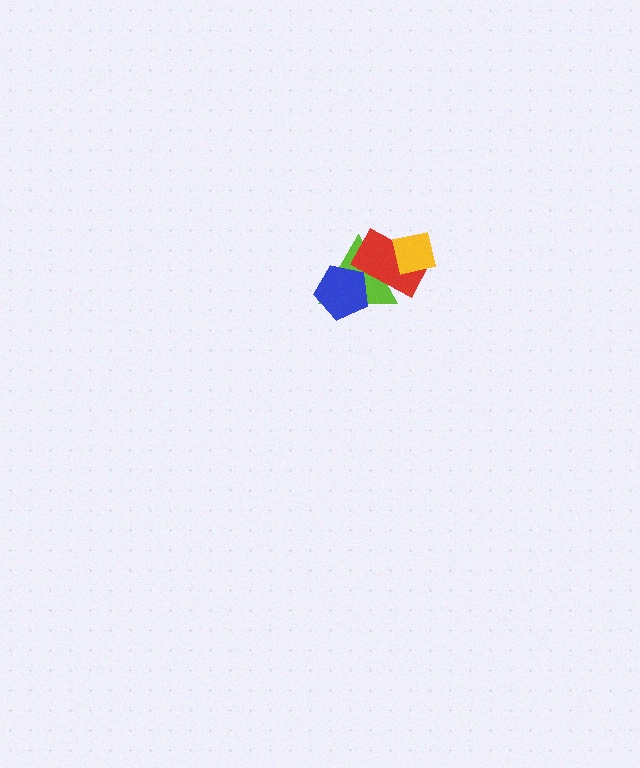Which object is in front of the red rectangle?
The yellow square is in front of the red rectangle.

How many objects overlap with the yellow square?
2 objects overlap with the yellow square.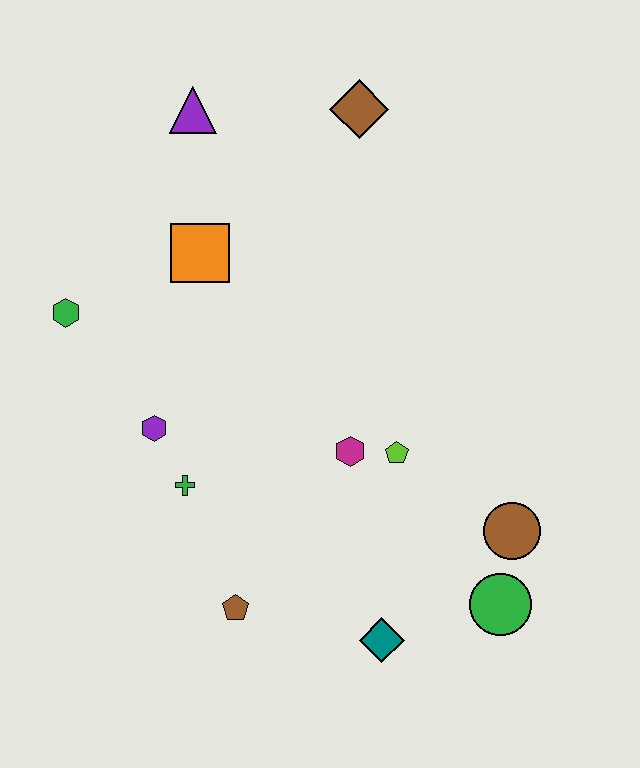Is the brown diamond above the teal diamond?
Yes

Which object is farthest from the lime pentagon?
The purple triangle is farthest from the lime pentagon.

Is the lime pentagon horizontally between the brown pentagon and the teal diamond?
No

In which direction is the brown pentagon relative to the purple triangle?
The brown pentagon is below the purple triangle.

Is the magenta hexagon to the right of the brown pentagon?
Yes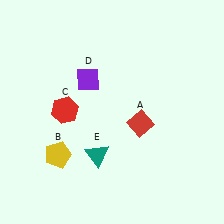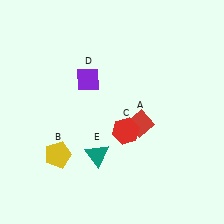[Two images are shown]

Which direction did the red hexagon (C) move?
The red hexagon (C) moved right.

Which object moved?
The red hexagon (C) moved right.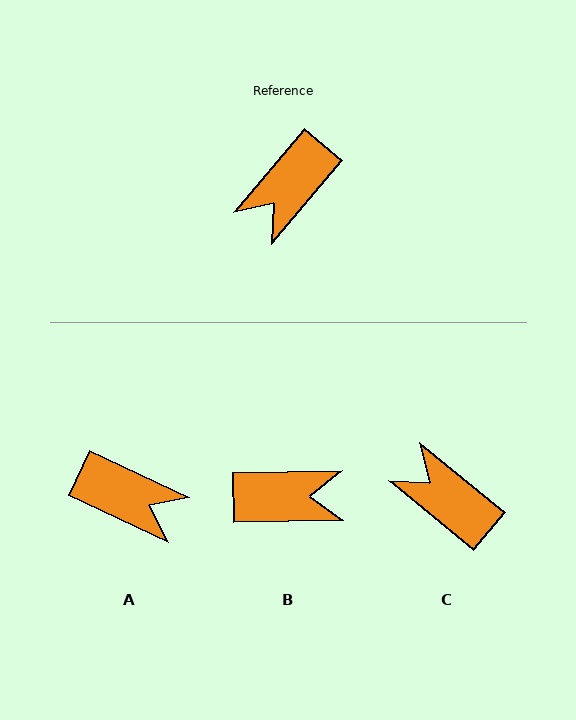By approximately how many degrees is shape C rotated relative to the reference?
Approximately 89 degrees clockwise.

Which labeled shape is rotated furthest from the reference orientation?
B, about 131 degrees away.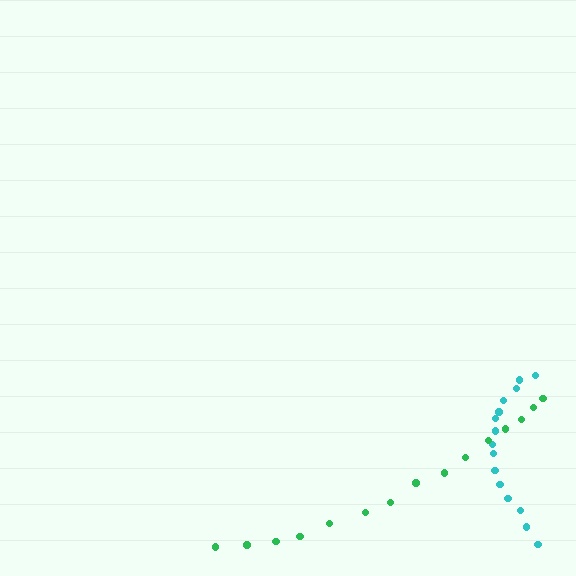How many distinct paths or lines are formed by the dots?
There are 2 distinct paths.